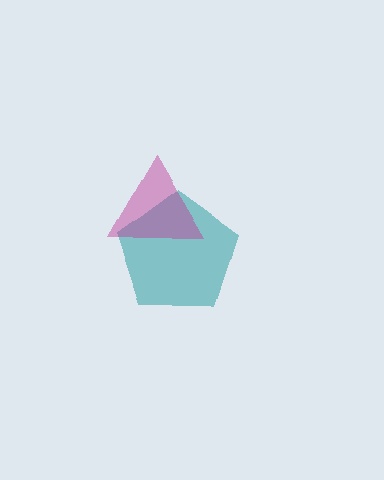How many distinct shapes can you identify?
There are 2 distinct shapes: a teal pentagon, a magenta triangle.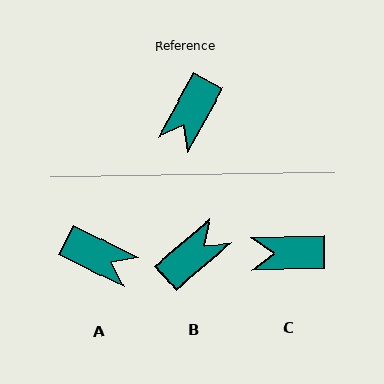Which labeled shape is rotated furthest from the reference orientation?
B, about 160 degrees away.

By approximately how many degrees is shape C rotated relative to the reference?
Approximately 59 degrees clockwise.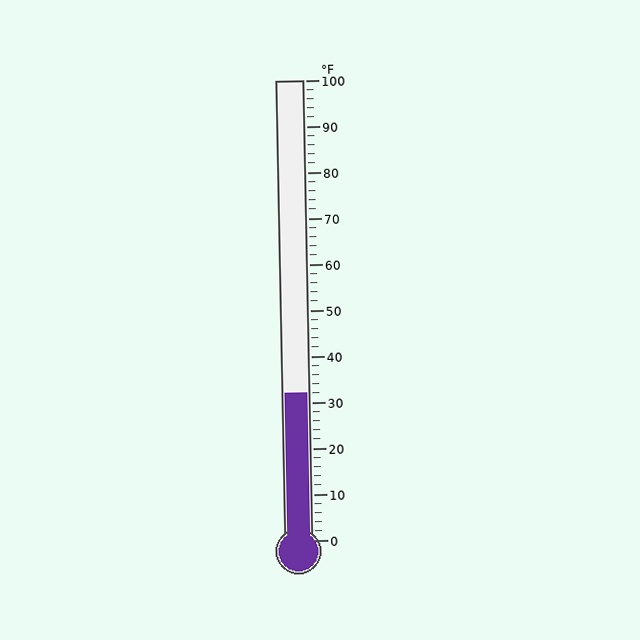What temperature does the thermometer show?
The thermometer shows approximately 32°F.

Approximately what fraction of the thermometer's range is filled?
The thermometer is filled to approximately 30% of its range.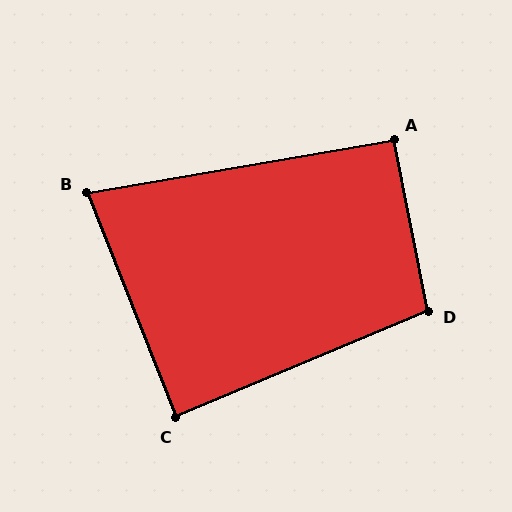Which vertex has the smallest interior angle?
B, at approximately 78 degrees.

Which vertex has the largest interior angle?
D, at approximately 102 degrees.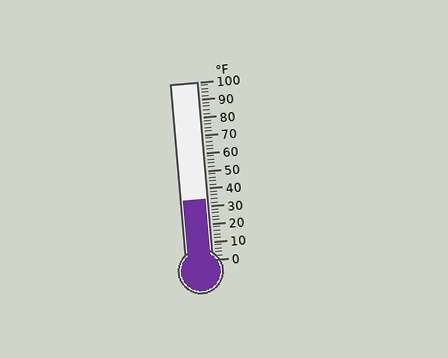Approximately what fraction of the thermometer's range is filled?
The thermometer is filled to approximately 35% of its range.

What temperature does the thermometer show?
The thermometer shows approximately 34°F.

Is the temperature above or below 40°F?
The temperature is below 40°F.